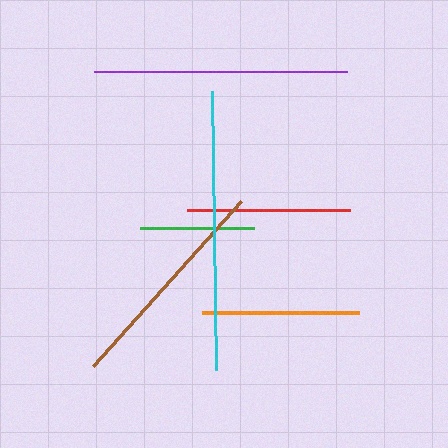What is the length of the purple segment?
The purple segment is approximately 253 pixels long.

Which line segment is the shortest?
The green line is the shortest at approximately 115 pixels.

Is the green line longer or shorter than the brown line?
The brown line is longer than the green line.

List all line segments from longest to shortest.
From longest to shortest: cyan, purple, brown, red, orange, green.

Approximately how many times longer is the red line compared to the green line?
The red line is approximately 1.4 times the length of the green line.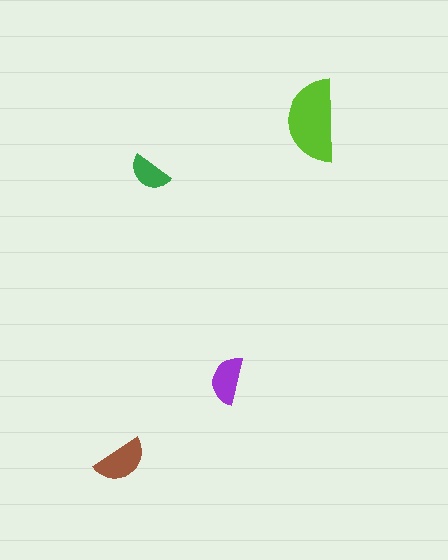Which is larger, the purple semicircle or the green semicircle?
The purple one.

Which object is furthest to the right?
The lime semicircle is rightmost.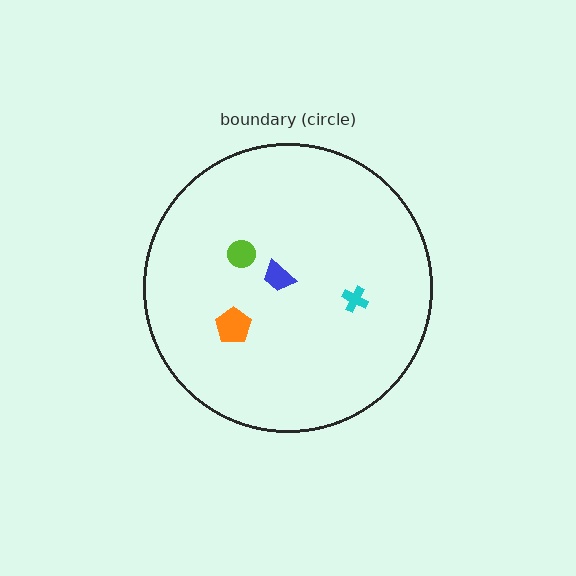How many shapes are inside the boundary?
4 inside, 0 outside.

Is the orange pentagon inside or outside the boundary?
Inside.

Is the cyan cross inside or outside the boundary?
Inside.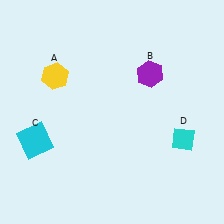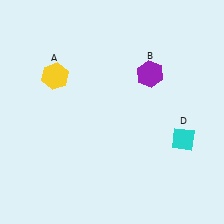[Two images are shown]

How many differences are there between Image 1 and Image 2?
There is 1 difference between the two images.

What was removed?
The cyan square (C) was removed in Image 2.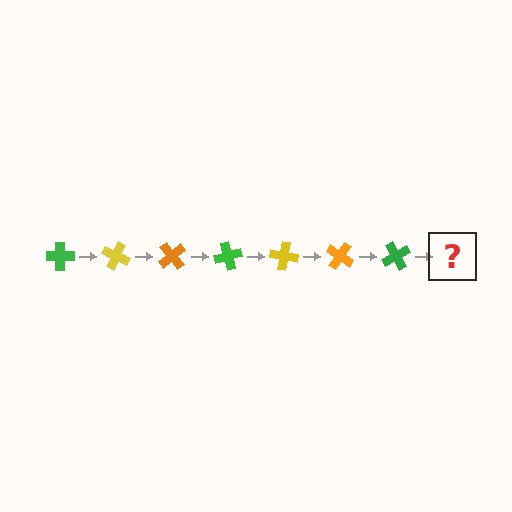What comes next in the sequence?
The next element should be a yellow cross, rotated 175 degrees from the start.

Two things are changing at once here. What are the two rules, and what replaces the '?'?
The two rules are that it rotates 25 degrees each step and the color cycles through green, yellow, and orange. The '?' should be a yellow cross, rotated 175 degrees from the start.